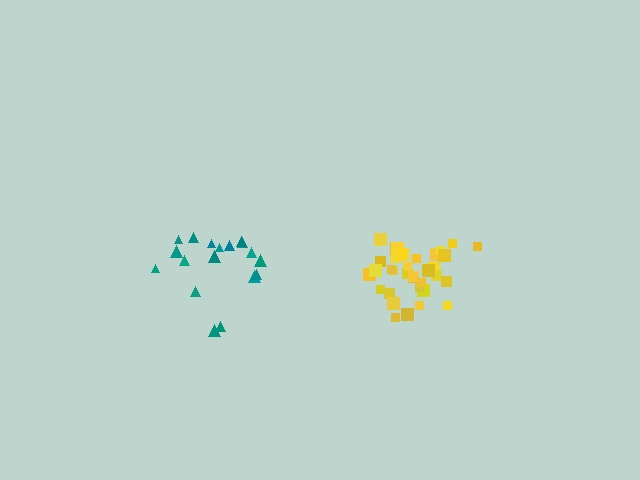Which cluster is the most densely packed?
Yellow.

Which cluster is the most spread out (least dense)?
Teal.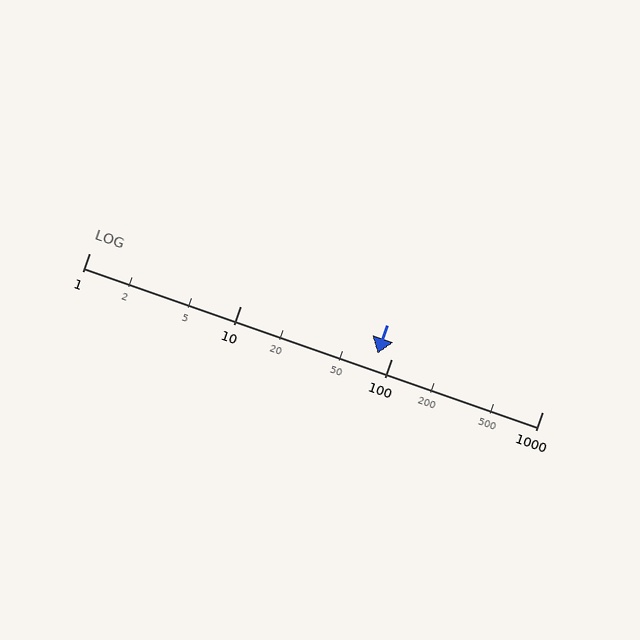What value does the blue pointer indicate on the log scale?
The pointer indicates approximately 81.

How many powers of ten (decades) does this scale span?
The scale spans 3 decades, from 1 to 1000.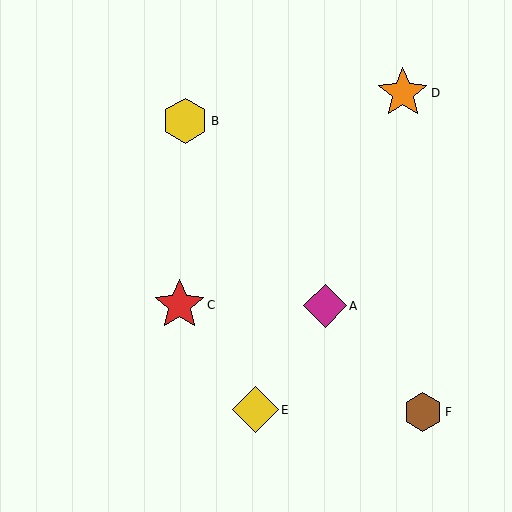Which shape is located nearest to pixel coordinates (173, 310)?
The red star (labeled C) at (179, 305) is nearest to that location.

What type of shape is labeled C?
Shape C is a red star.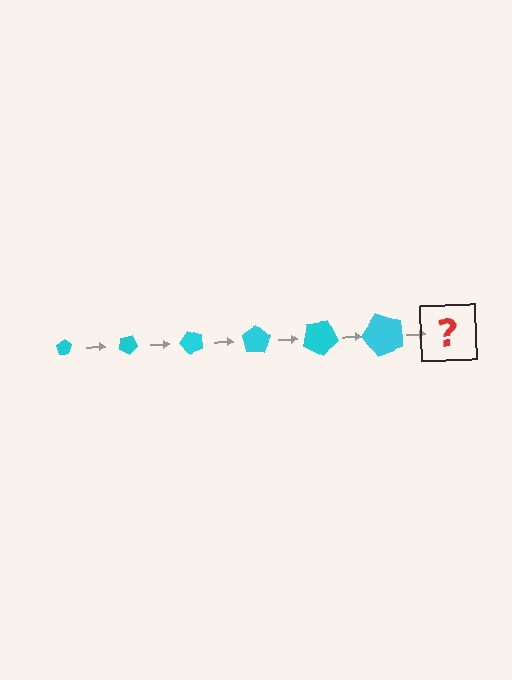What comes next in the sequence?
The next element should be a pentagon, larger than the previous one and rotated 150 degrees from the start.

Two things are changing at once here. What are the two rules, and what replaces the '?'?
The two rules are that the pentagon grows larger each step and it rotates 25 degrees each step. The '?' should be a pentagon, larger than the previous one and rotated 150 degrees from the start.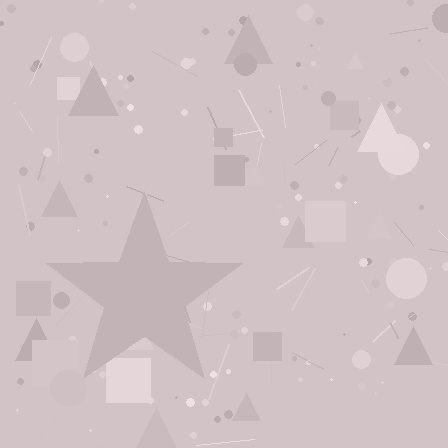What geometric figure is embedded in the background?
A star is embedded in the background.